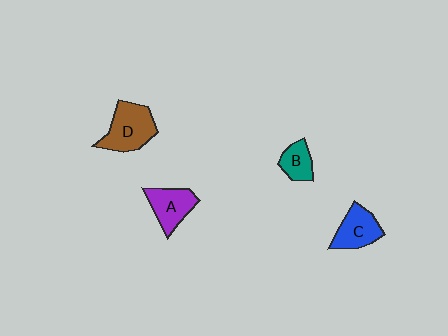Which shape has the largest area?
Shape D (brown).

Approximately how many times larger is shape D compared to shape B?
Approximately 1.9 times.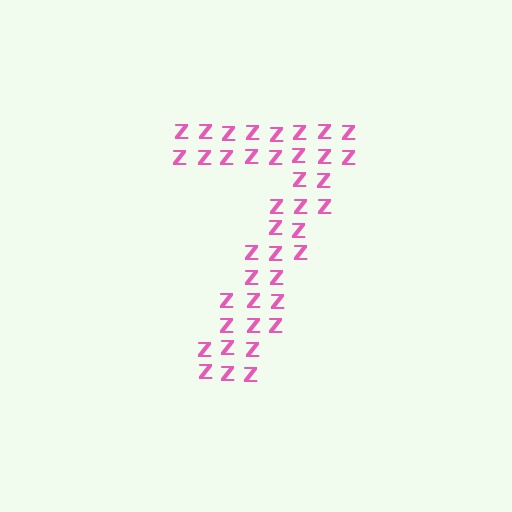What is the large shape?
The large shape is the digit 7.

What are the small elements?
The small elements are letter Z's.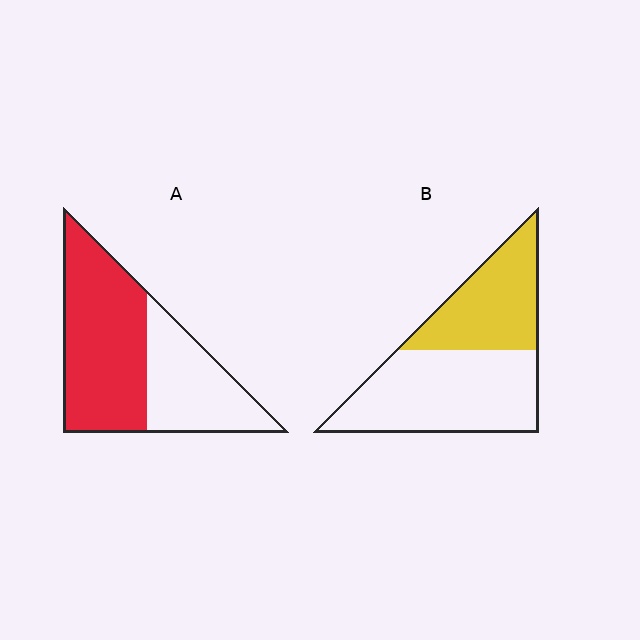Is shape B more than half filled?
No.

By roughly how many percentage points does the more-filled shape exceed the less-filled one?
By roughly 20 percentage points (A over B).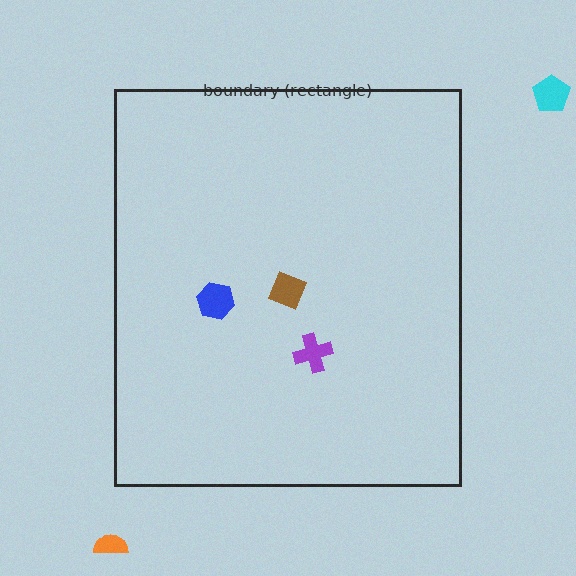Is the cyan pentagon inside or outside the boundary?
Outside.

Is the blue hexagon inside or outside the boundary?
Inside.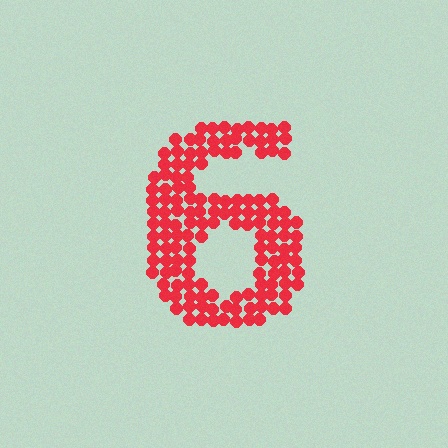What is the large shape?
The large shape is the digit 6.